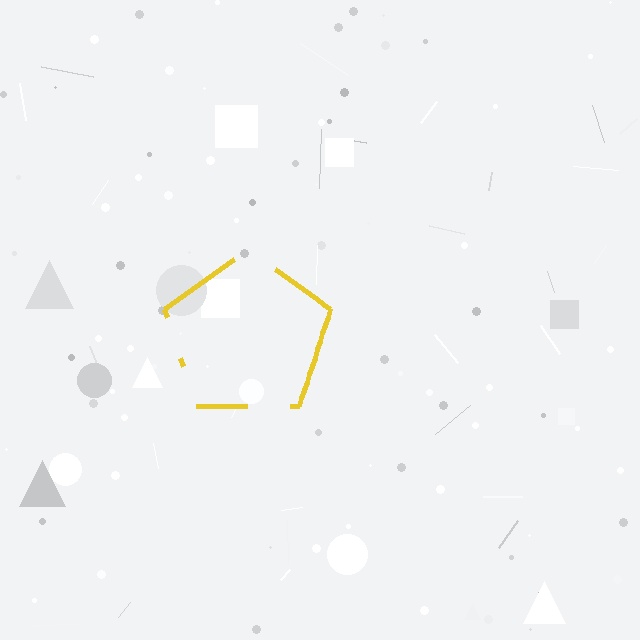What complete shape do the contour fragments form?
The contour fragments form a pentagon.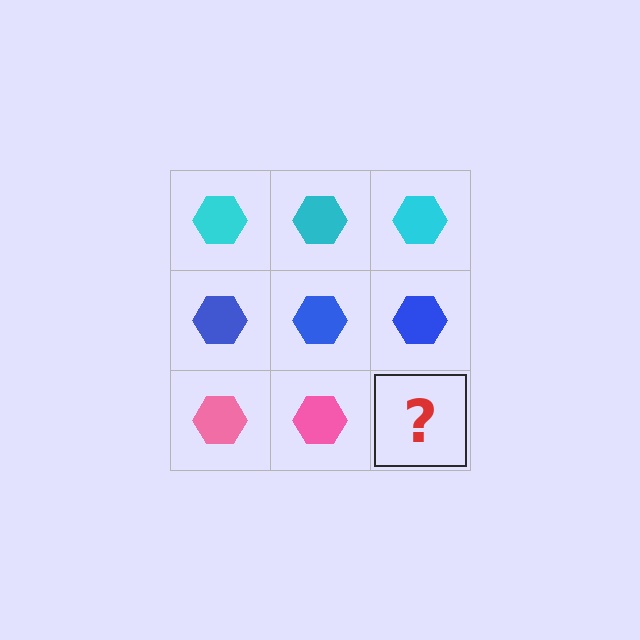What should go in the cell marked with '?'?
The missing cell should contain a pink hexagon.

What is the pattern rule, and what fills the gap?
The rule is that each row has a consistent color. The gap should be filled with a pink hexagon.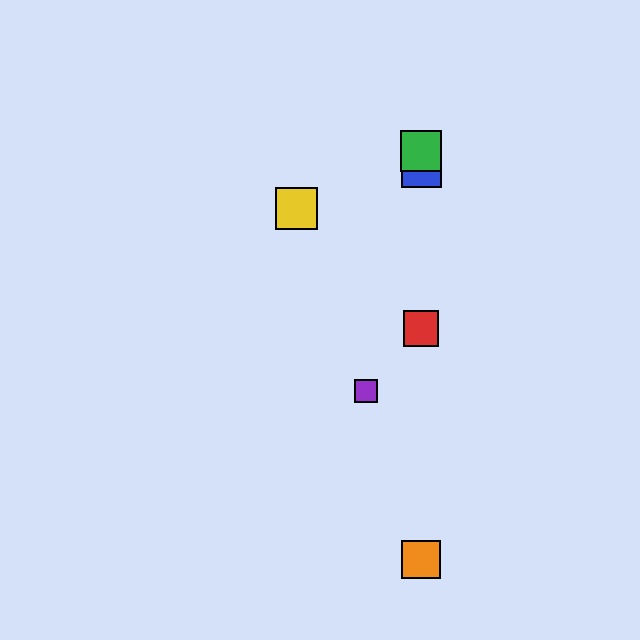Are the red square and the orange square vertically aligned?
Yes, both are at x≈421.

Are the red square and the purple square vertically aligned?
No, the red square is at x≈421 and the purple square is at x≈366.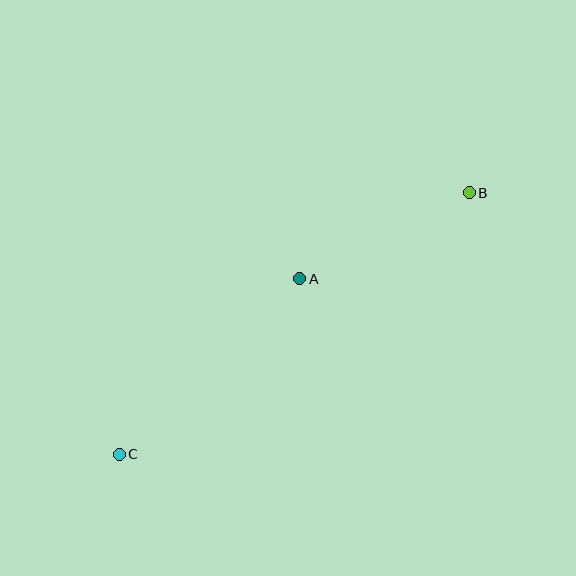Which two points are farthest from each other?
Points B and C are farthest from each other.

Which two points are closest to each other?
Points A and B are closest to each other.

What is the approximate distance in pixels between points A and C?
The distance between A and C is approximately 252 pixels.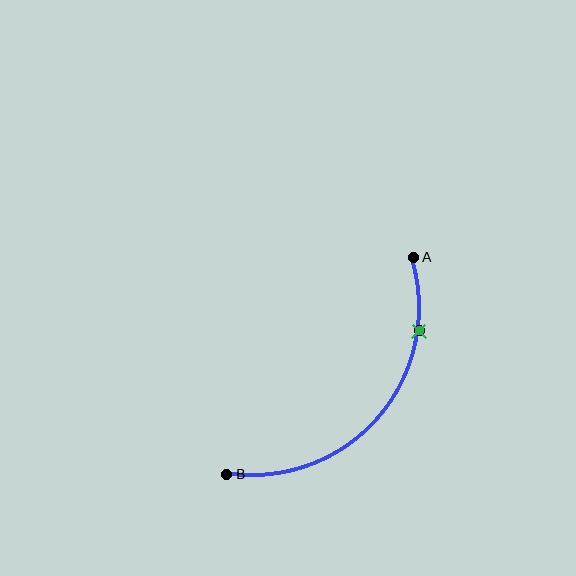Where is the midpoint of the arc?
The arc midpoint is the point on the curve farthest from the straight line joining A and B. It sits below and to the right of that line.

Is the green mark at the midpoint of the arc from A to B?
No. The green mark lies on the arc but is closer to endpoint A. The arc midpoint would be at the point on the curve equidistant along the arc from both A and B.